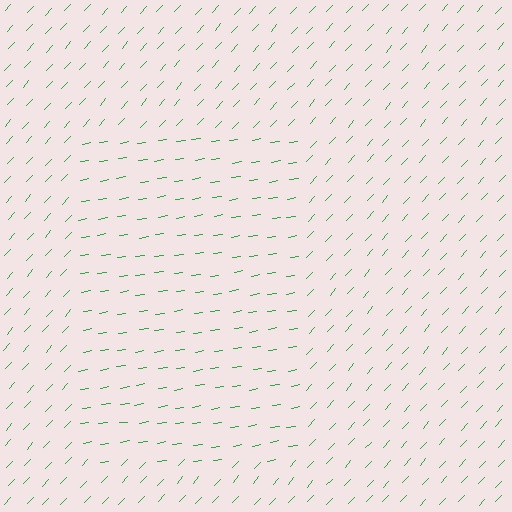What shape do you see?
I see a rectangle.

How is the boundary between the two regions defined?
The boundary is defined purely by a change in line orientation (approximately 39 degrees difference). All lines are the same color and thickness.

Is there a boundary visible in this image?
Yes, there is a texture boundary formed by a change in line orientation.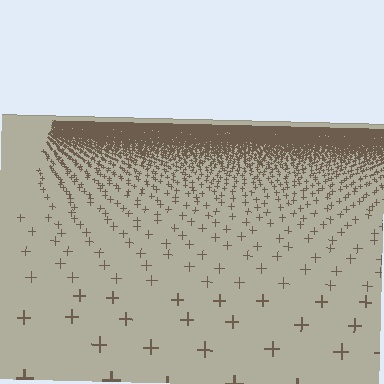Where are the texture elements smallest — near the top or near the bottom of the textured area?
Near the top.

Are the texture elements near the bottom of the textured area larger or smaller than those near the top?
Larger. Near the bottom, elements are closer to the viewer and appear at a bigger on-screen size.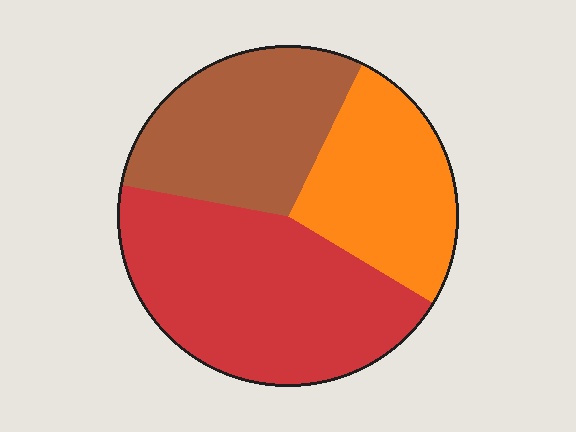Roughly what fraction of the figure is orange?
Orange takes up about one quarter (1/4) of the figure.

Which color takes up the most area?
Red, at roughly 45%.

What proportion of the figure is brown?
Brown covers roughly 30% of the figure.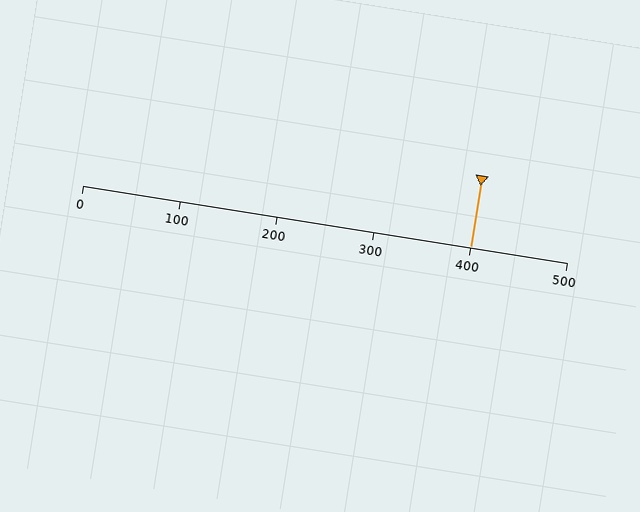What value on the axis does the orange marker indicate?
The marker indicates approximately 400.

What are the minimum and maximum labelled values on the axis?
The axis runs from 0 to 500.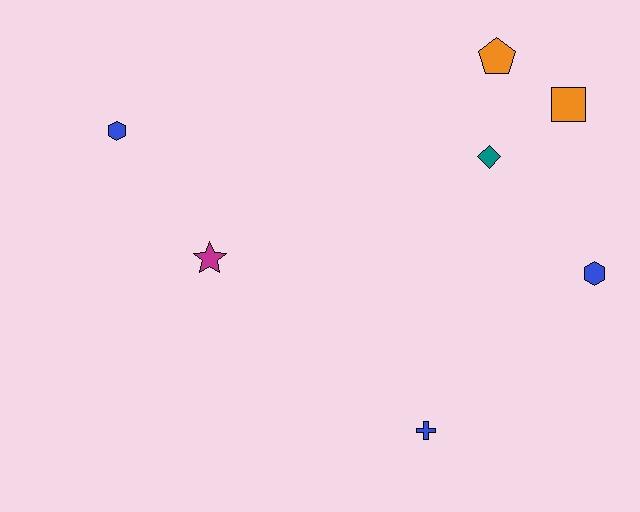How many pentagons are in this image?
There is 1 pentagon.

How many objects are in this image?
There are 7 objects.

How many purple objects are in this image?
There are no purple objects.